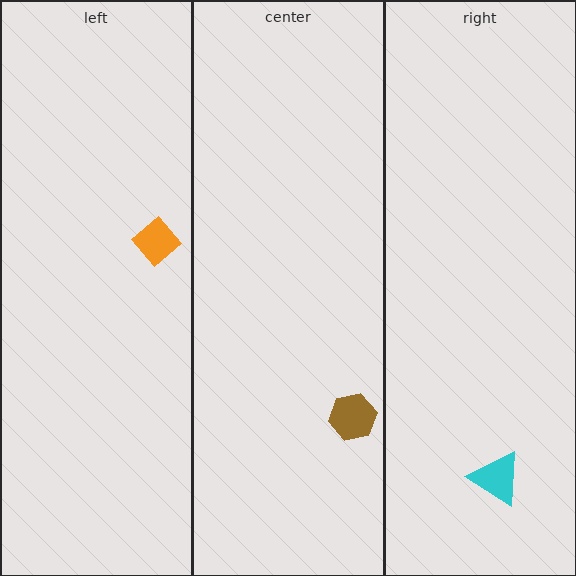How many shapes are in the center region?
1.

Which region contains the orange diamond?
The left region.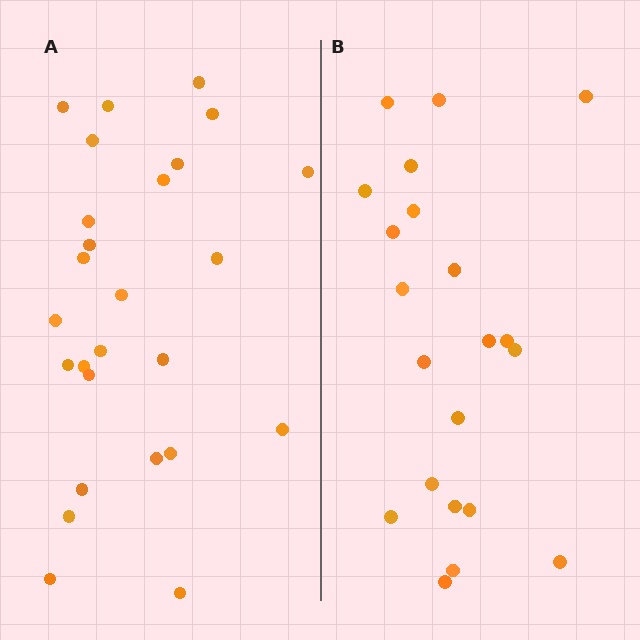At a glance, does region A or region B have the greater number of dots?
Region A (the left region) has more dots.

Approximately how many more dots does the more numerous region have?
Region A has about 5 more dots than region B.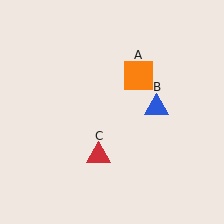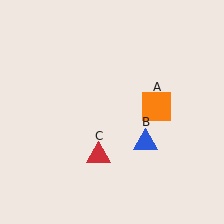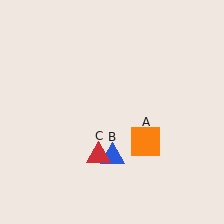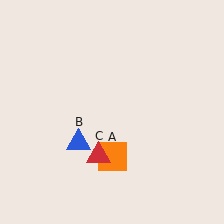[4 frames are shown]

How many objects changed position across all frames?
2 objects changed position: orange square (object A), blue triangle (object B).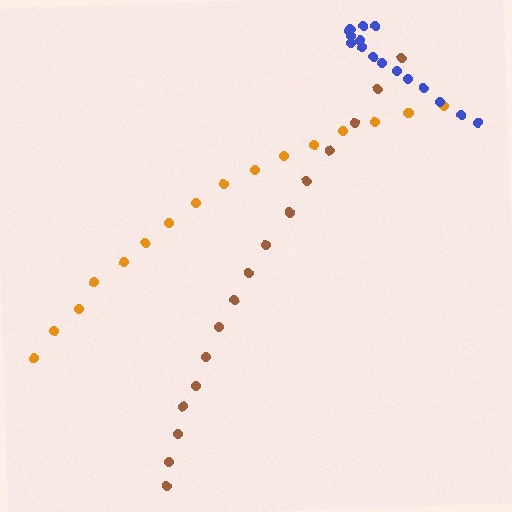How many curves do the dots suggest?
There are 3 distinct paths.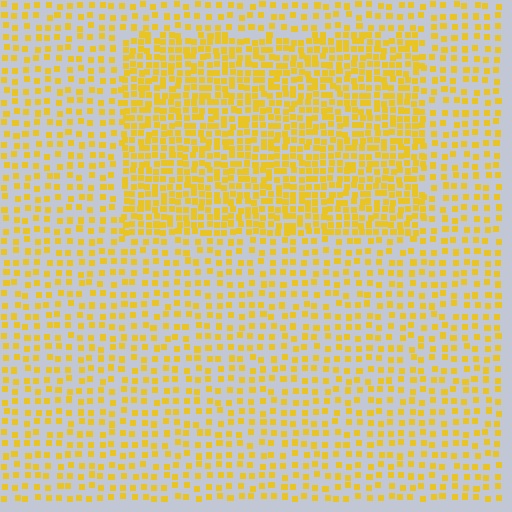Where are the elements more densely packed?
The elements are more densely packed inside the rectangle boundary.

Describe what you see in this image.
The image contains small yellow elements arranged at two different densities. A rectangle-shaped region is visible where the elements are more densely packed than the surrounding area.